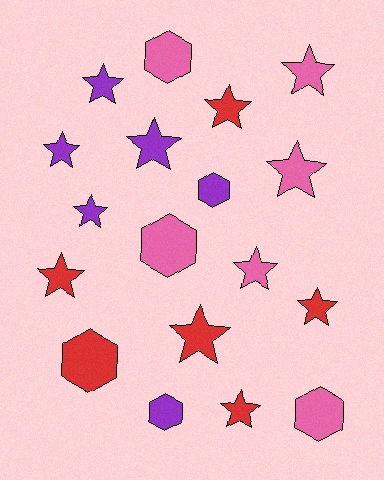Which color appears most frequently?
Red, with 6 objects.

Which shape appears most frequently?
Star, with 12 objects.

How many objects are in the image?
There are 18 objects.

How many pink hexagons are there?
There are 3 pink hexagons.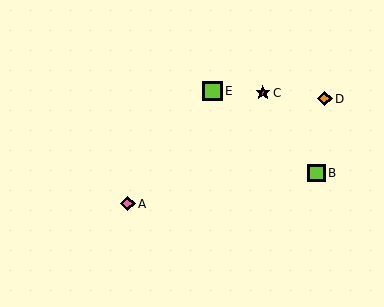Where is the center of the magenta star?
The center of the magenta star is at (263, 93).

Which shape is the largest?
The lime square (labeled E) is the largest.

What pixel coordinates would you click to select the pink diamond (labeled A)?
Click at (128, 204) to select the pink diamond A.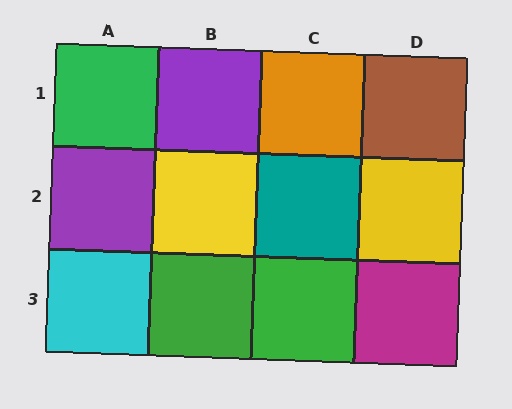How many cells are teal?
1 cell is teal.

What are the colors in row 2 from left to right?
Purple, yellow, teal, yellow.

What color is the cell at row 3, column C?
Green.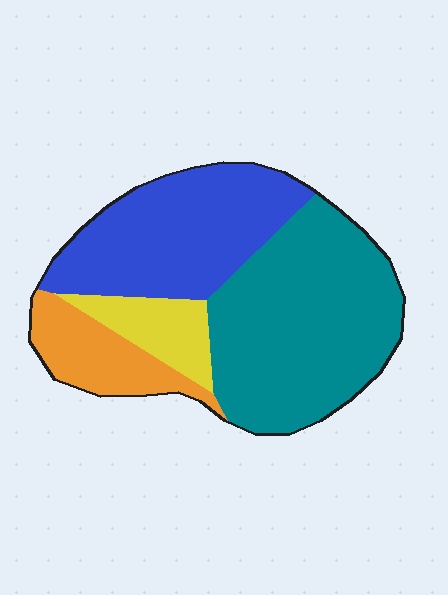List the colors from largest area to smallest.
From largest to smallest: teal, blue, orange, yellow.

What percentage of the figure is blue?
Blue covers around 30% of the figure.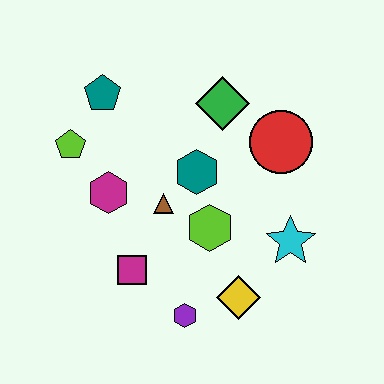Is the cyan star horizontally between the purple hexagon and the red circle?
No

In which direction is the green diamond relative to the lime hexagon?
The green diamond is above the lime hexagon.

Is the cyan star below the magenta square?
No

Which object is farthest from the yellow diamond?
The teal pentagon is farthest from the yellow diamond.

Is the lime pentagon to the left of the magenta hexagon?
Yes